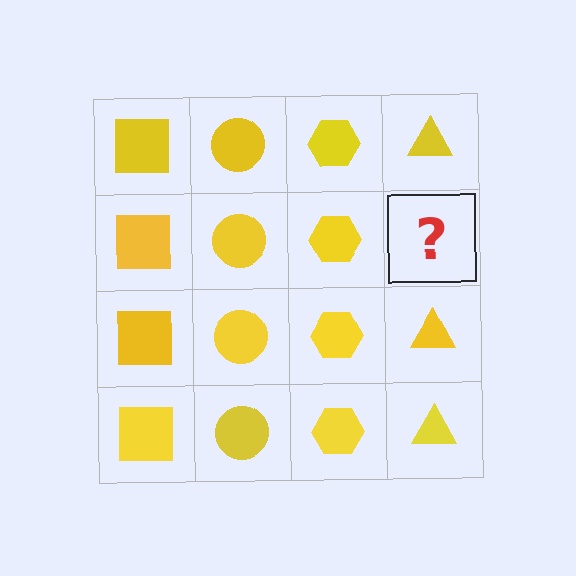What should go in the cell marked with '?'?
The missing cell should contain a yellow triangle.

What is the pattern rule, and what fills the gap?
The rule is that each column has a consistent shape. The gap should be filled with a yellow triangle.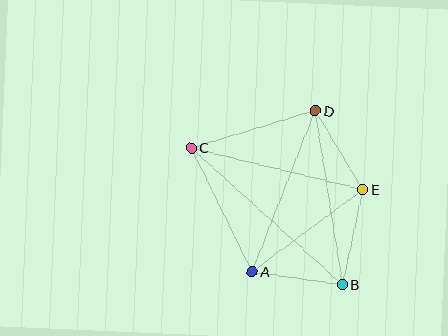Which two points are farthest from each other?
Points B and C are farthest from each other.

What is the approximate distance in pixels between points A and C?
The distance between A and C is approximately 138 pixels.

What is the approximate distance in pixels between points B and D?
The distance between B and D is approximately 176 pixels.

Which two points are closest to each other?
Points A and B are closest to each other.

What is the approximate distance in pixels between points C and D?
The distance between C and D is approximately 130 pixels.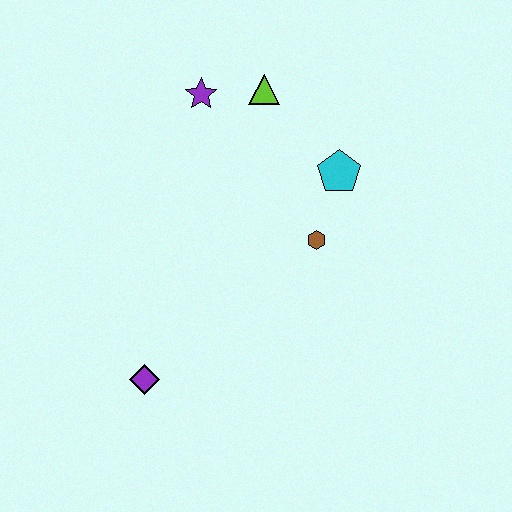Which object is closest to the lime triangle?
The purple star is closest to the lime triangle.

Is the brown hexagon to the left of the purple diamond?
No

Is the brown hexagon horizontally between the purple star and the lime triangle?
No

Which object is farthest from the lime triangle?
The purple diamond is farthest from the lime triangle.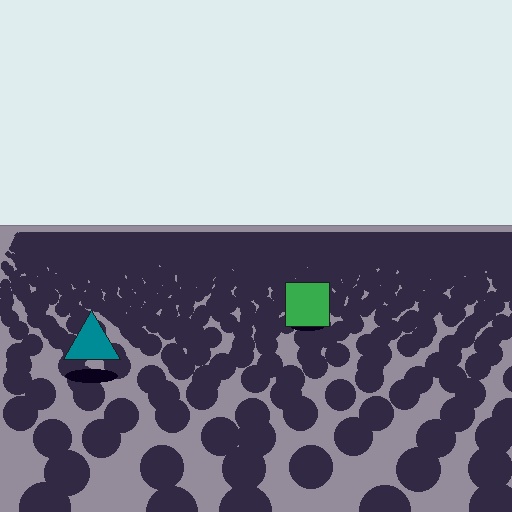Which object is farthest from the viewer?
The green square is farthest from the viewer. It appears smaller and the ground texture around it is denser.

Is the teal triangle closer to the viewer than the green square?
Yes. The teal triangle is closer — you can tell from the texture gradient: the ground texture is coarser near it.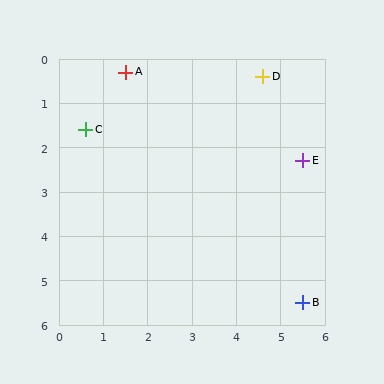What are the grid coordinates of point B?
Point B is at approximately (5.5, 5.5).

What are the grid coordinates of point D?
Point D is at approximately (4.6, 0.4).